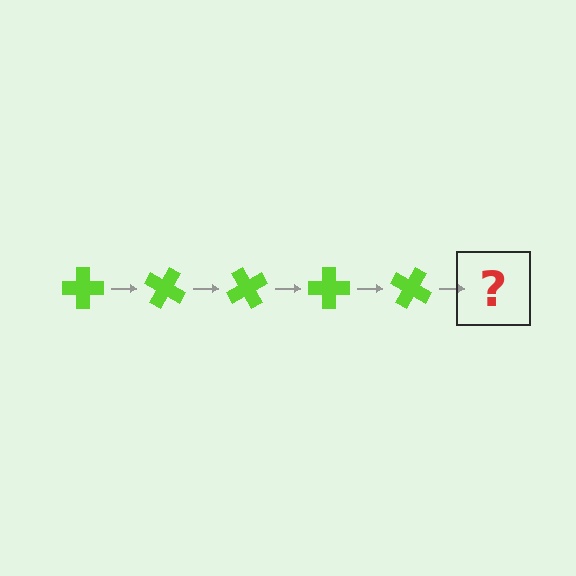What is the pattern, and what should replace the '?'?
The pattern is that the cross rotates 30 degrees each step. The '?' should be a lime cross rotated 150 degrees.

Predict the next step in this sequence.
The next step is a lime cross rotated 150 degrees.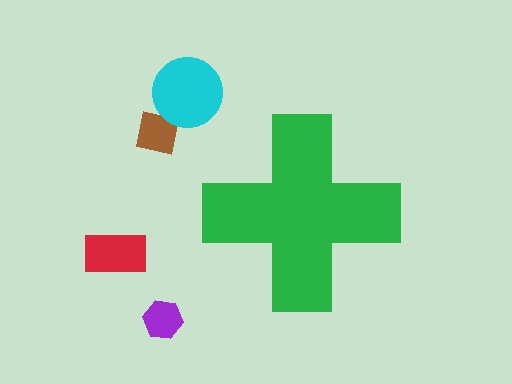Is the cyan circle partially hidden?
No, the cyan circle is fully visible.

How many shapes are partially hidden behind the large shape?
0 shapes are partially hidden.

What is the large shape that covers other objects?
A green cross.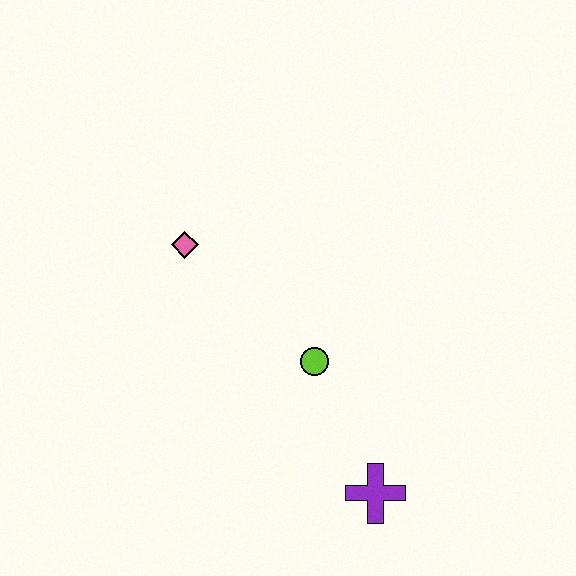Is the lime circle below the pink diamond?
Yes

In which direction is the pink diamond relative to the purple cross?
The pink diamond is above the purple cross.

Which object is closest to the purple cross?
The lime circle is closest to the purple cross.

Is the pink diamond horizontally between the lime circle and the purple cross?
No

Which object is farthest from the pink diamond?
The purple cross is farthest from the pink diamond.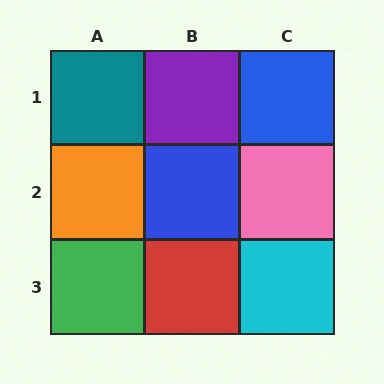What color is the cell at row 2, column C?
Pink.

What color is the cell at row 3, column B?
Red.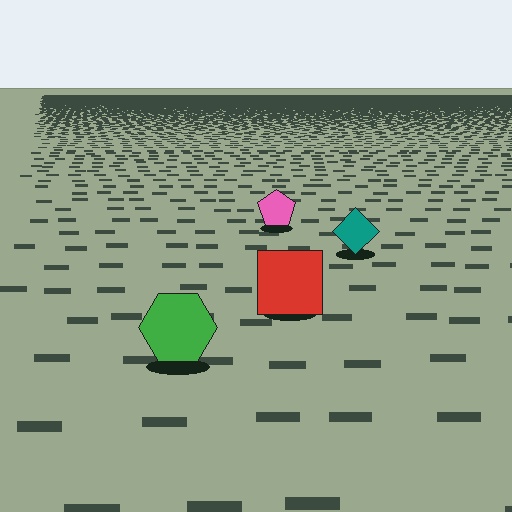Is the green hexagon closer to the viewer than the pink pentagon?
Yes. The green hexagon is closer — you can tell from the texture gradient: the ground texture is coarser near it.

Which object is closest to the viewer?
The green hexagon is closest. The texture marks near it are larger and more spread out.